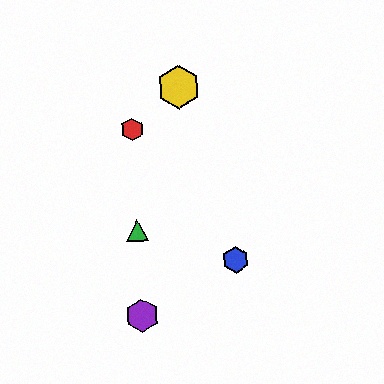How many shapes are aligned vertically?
3 shapes (the red hexagon, the green triangle, the purple hexagon) are aligned vertically.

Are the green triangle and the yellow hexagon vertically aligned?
No, the green triangle is at x≈138 and the yellow hexagon is at x≈179.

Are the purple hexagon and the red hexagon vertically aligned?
Yes, both are at x≈142.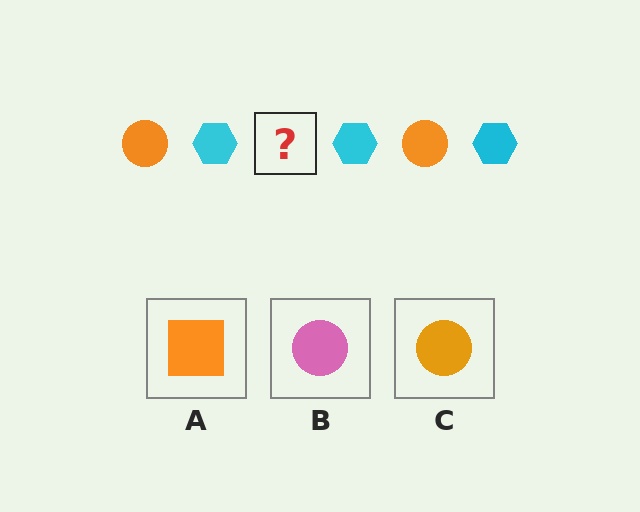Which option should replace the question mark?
Option C.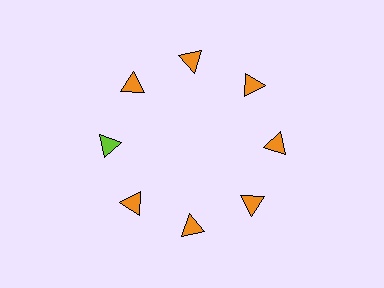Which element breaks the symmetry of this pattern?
The lime triangle at roughly the 9 o'clock position breaks the symmetry. All other shapes are orange triangles.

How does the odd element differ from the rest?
It has a different color: lime instead of orange.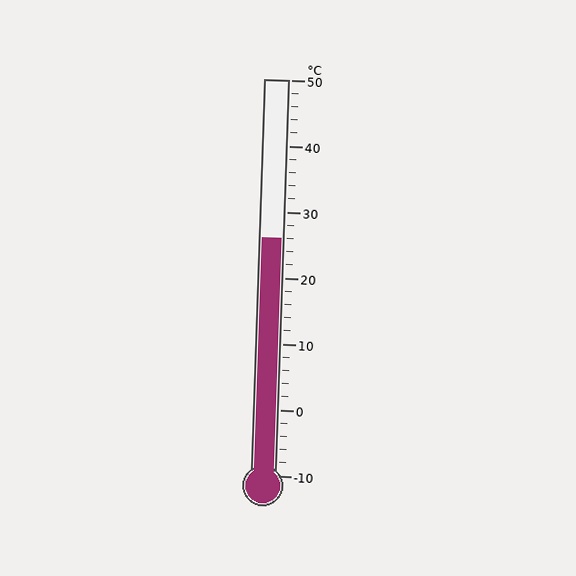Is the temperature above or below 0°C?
The temperature is above 0°C.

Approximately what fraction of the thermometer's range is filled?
The thermometer is filled to approximately 60% of its range.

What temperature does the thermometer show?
The thermometer shows approximately 26°C.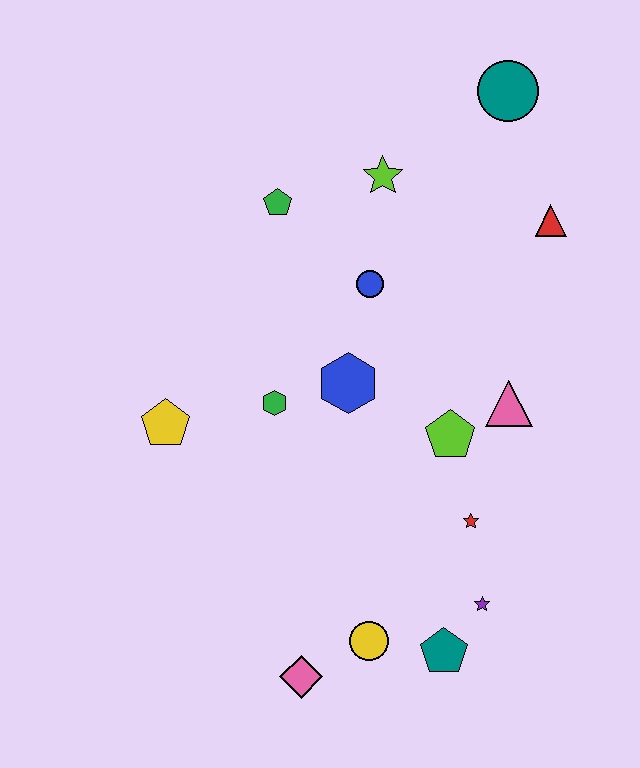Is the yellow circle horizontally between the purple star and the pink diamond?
Yes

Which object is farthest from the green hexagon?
The teal circle is farthest from the green hexagon.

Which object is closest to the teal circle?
The red triangle is closest to the teal circle.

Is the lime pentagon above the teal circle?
No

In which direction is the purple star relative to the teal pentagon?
The purple star is above the teal pentagon.